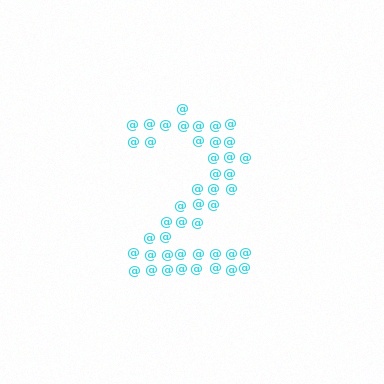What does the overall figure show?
The overall figure shows the digit 2.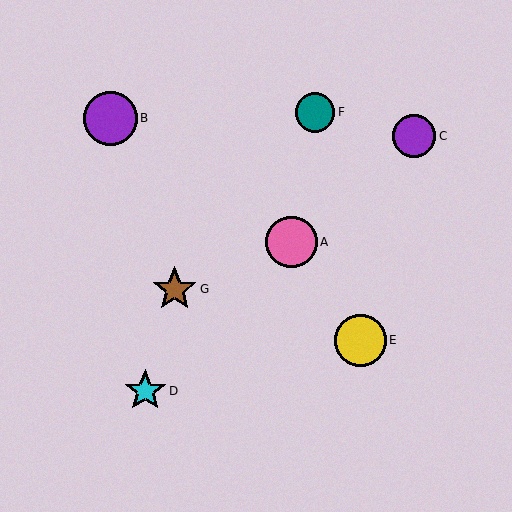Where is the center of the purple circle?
The center of the purple circle is at (110, 118).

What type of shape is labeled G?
Shape G is a brown star.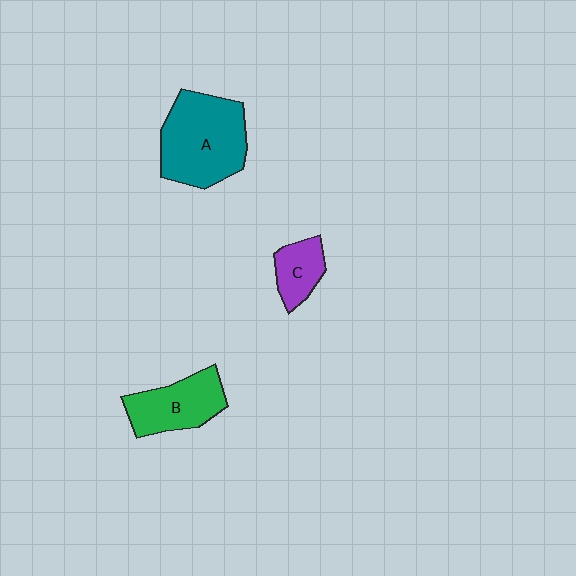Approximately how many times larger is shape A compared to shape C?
Approximately 2.5 times.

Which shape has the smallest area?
Shape C (purple).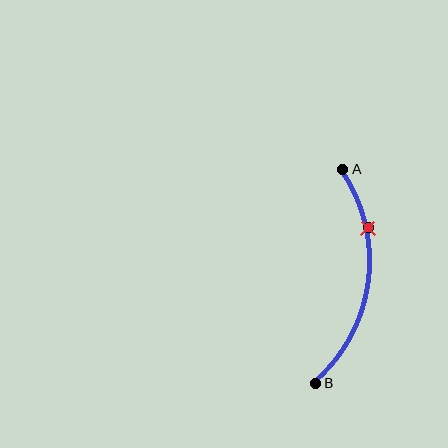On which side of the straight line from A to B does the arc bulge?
The arc bulges to the right of the straight line connecting A and B.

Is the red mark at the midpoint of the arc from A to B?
No. The red mark lies on the arc but is closer to endpoint A. The arc midpoint would be at the point on the curve equidistant along the arc from both A and B.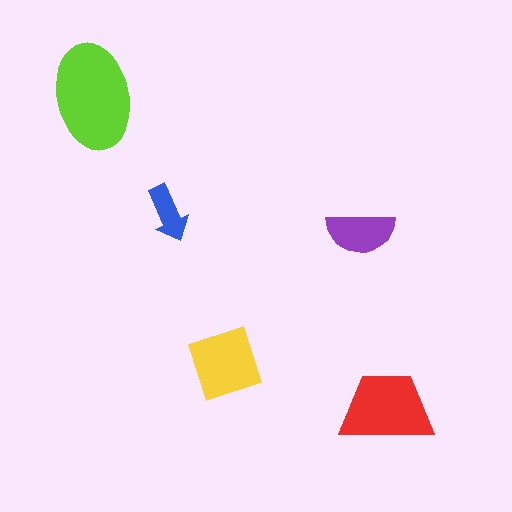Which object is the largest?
The lime ellipse.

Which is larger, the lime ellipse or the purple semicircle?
The lime ellipse.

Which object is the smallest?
The blue arrow.